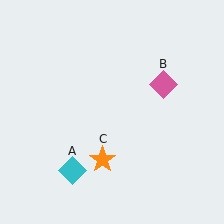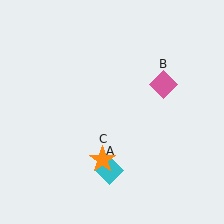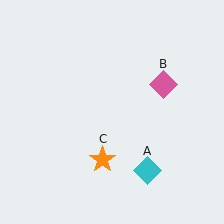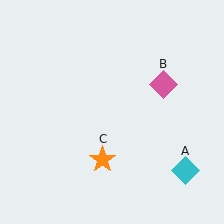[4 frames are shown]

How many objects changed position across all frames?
1 object changed position: cyan diamond (object A).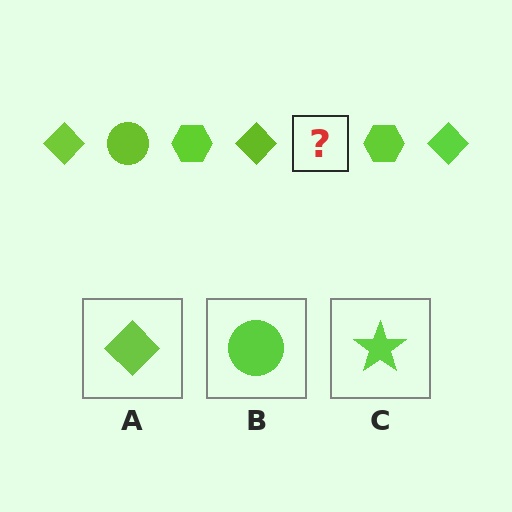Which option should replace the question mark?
Option B.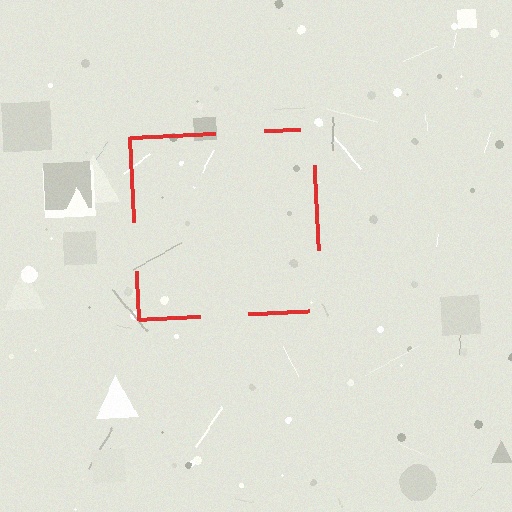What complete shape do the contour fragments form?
The contour fragments form a square.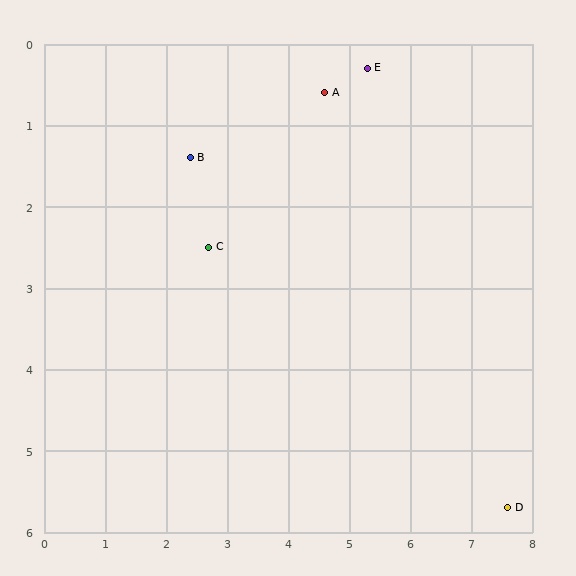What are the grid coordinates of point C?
Point C is at approximately (2.7, 2.5).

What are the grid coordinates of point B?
Point B is at approximately (2.4, 1.4).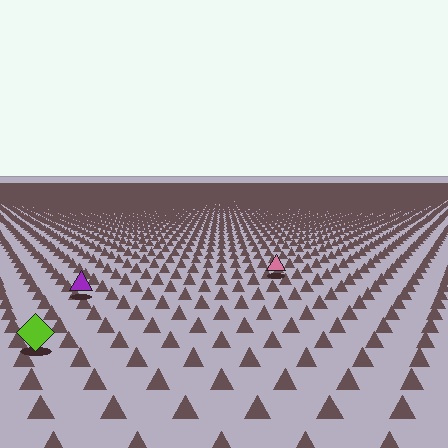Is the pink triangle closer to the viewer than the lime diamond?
No. The lime diamond is closer — you can tell from the texture gradient: the ground texture is coarser near it.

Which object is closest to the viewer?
The lime diamond is closest. The texture marks near it are larger and more spread out.